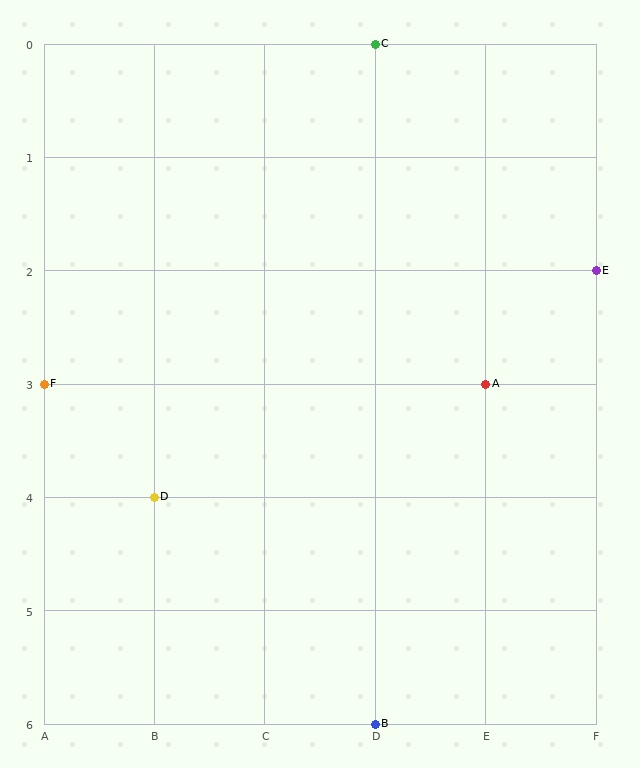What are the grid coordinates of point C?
Point C is at grid coordinates (D, 0).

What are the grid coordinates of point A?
Point A is at grid coordinates (E, 3).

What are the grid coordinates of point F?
Point F is at grid coordinates (A, 3).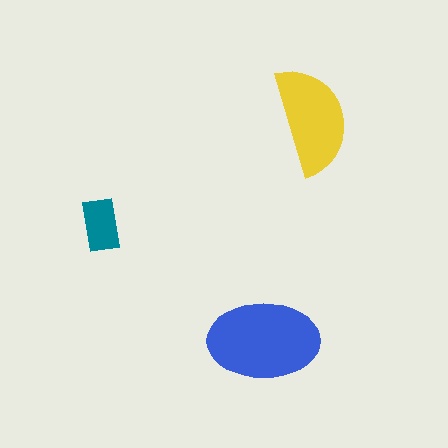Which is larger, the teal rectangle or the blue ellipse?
The blue ellipse.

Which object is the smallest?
The teal rectangle.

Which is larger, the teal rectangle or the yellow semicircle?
The yellow semicircle.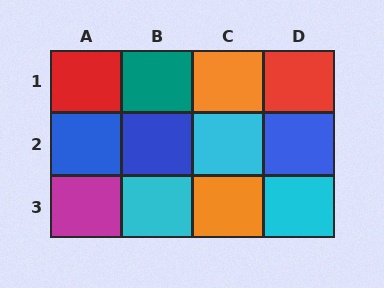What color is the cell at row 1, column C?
Orange.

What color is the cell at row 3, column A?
Magenta.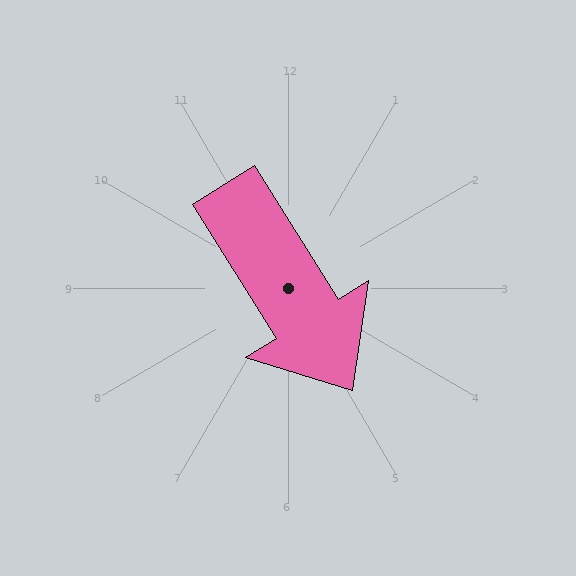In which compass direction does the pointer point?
Southeast.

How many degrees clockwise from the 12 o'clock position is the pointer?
Approximately 148 degrees.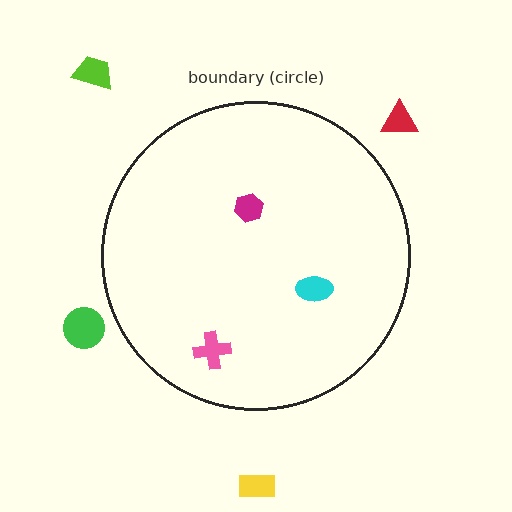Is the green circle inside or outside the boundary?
Outside.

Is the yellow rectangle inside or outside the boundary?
Outside.